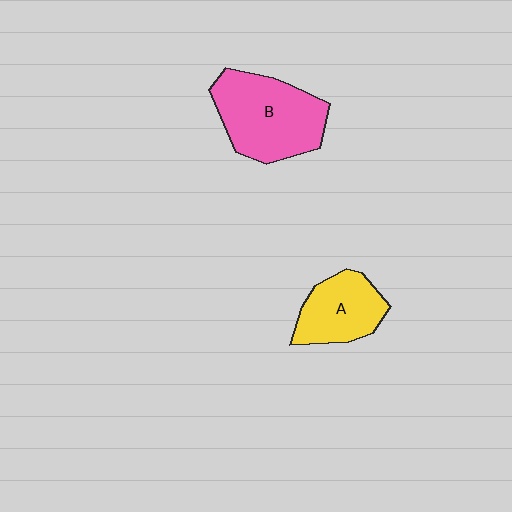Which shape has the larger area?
Shape B (pink).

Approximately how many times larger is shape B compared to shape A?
Approximately 1.5 times.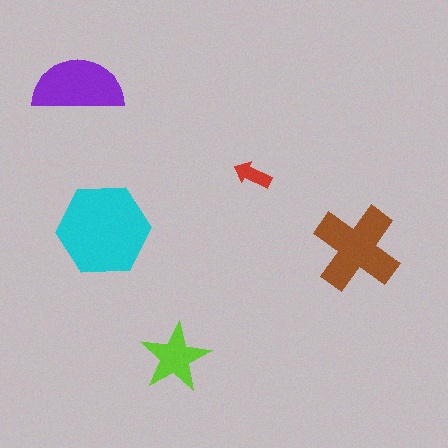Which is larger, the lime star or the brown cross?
The brown cross.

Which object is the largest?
The cyan hexagon.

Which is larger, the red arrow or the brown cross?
The brown cross.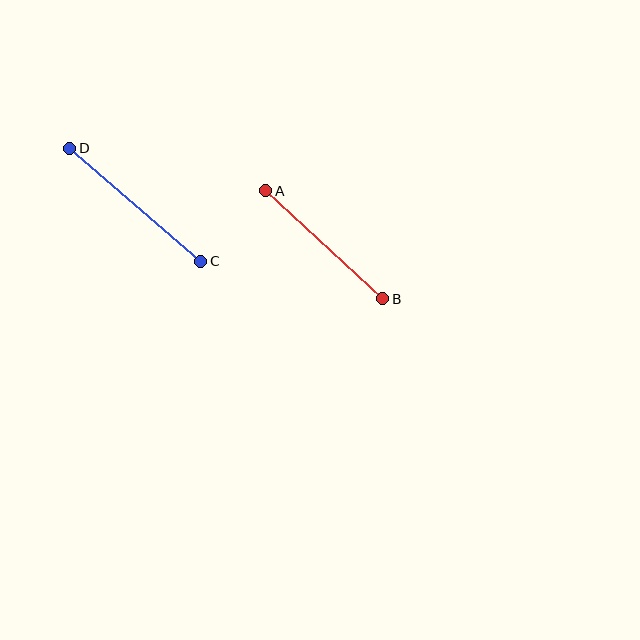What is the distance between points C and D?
The distance is approximately 173 pixels.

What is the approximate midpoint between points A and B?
The midpoint is at approximately (324, 245) pixels.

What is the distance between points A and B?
The distance is approximately 159 pixels.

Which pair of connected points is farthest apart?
Points C and D are farthest apart.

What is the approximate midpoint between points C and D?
The midpoint is at approximately (135, 205) pixels.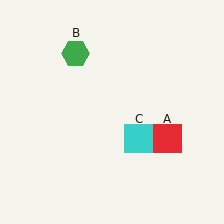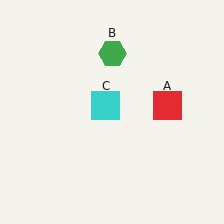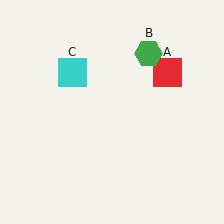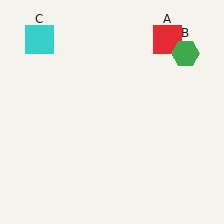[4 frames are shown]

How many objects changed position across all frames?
3 objects changed position: red square (object A), green hexagon (object B), cyan square (object C).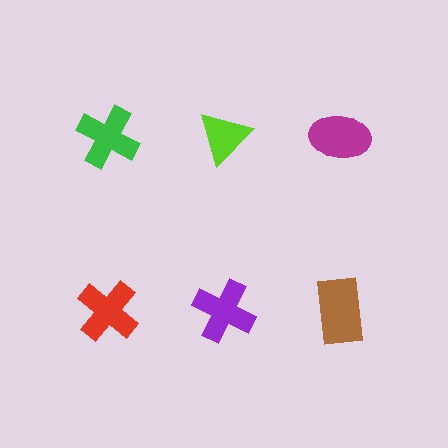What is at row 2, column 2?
A purple cross.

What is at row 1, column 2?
A lime triangle.